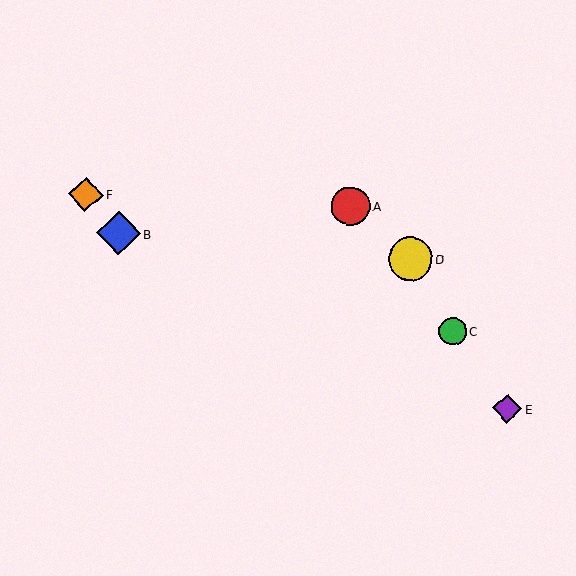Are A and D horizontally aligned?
No, A is at y≈206 and D is at y≈259.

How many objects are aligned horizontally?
2 objects (A, F) are aligned horizontally.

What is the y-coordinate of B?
Object B is at y≈233.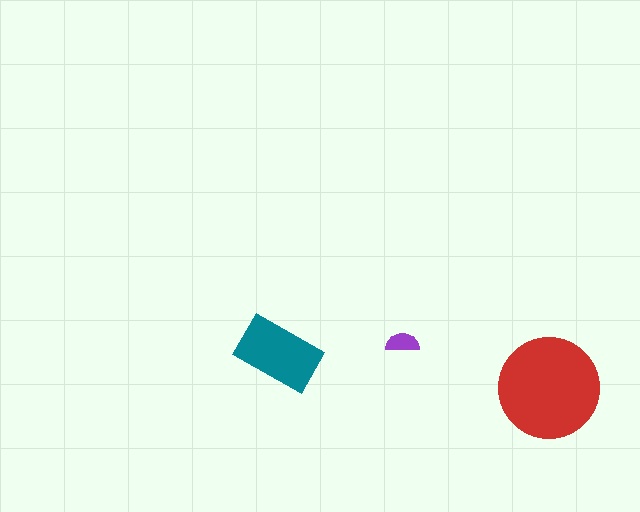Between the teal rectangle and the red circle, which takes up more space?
The red circle.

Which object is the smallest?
The purple semicircle.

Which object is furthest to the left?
The teal rectangle is leftmost.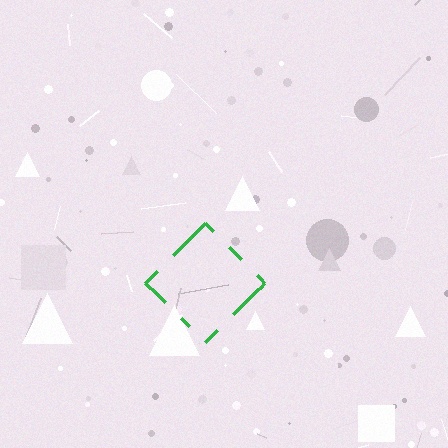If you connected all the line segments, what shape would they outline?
They would outline a diamond.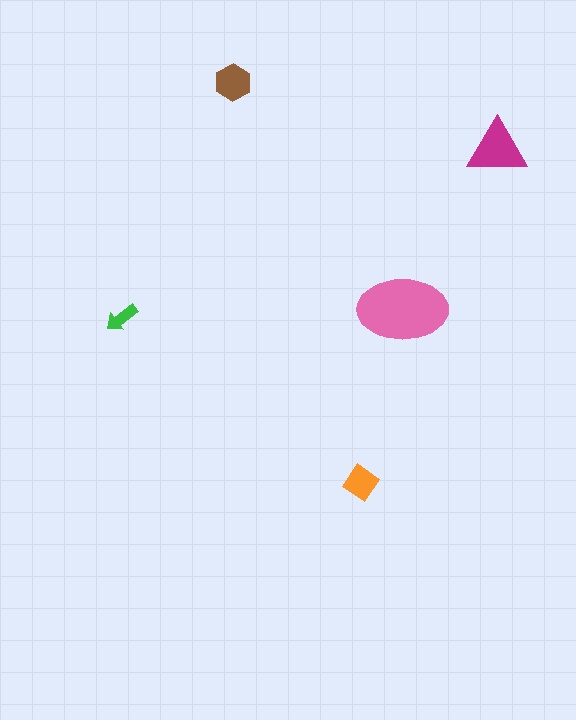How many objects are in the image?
There are 5 objects in the image.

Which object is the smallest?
The green arrow.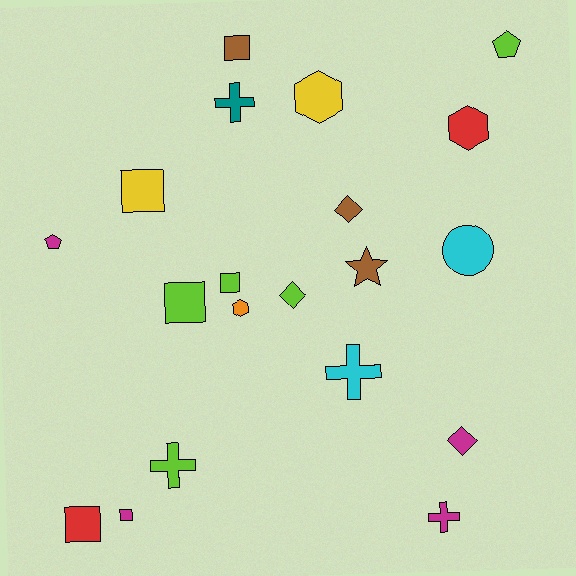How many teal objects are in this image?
There is 1 teal object.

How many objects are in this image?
There are 20 objects.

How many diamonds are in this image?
There are 3 diamonds.